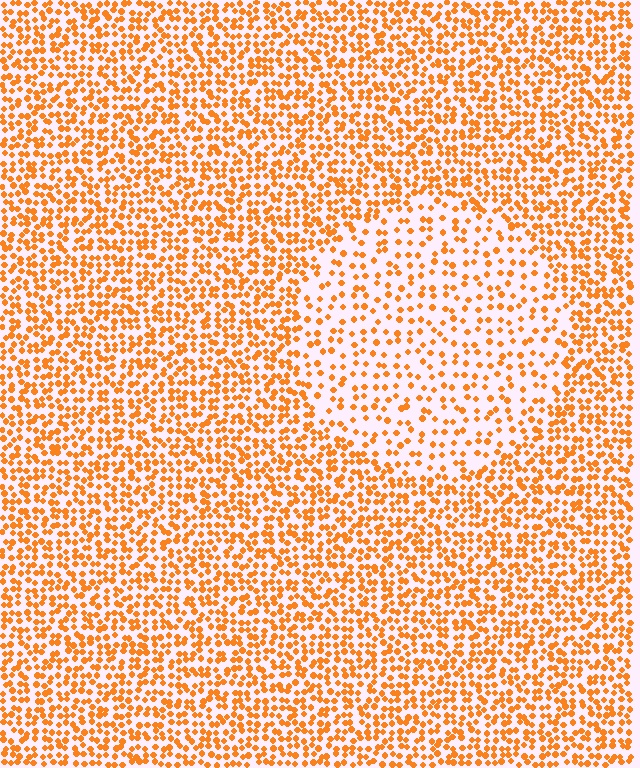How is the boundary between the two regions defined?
The boundary is defined by a change in element density (approximately 2.0x ratio). All elements are the same color, size, and shape.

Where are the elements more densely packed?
The elements are more densely packed outside the circle boundary.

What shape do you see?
I see a circle.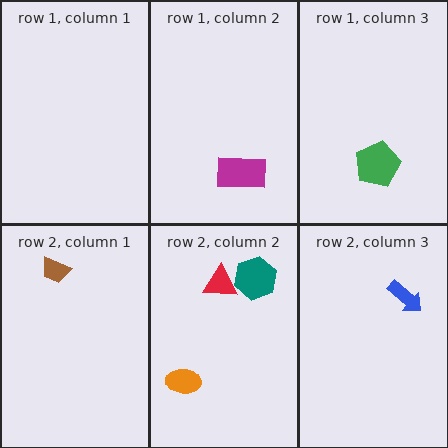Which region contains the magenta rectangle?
The row 1, column 2 region.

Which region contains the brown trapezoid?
The row 2, column 1 region.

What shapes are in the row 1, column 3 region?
The green pentagon.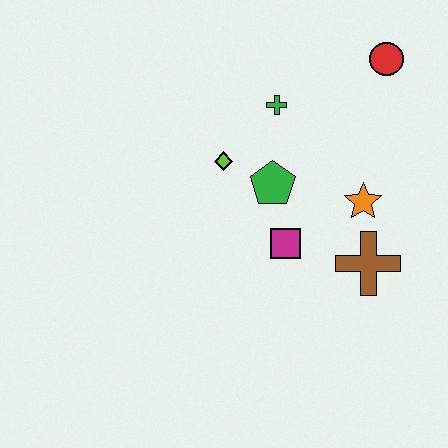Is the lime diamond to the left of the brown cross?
Yes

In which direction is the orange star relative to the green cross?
The orange star is below the green cross.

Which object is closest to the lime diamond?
The green pentagon is closest to the lime diamond.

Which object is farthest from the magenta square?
The red circle is farthest from the magenta square.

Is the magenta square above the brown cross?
Yes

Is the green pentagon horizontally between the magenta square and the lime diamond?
Yes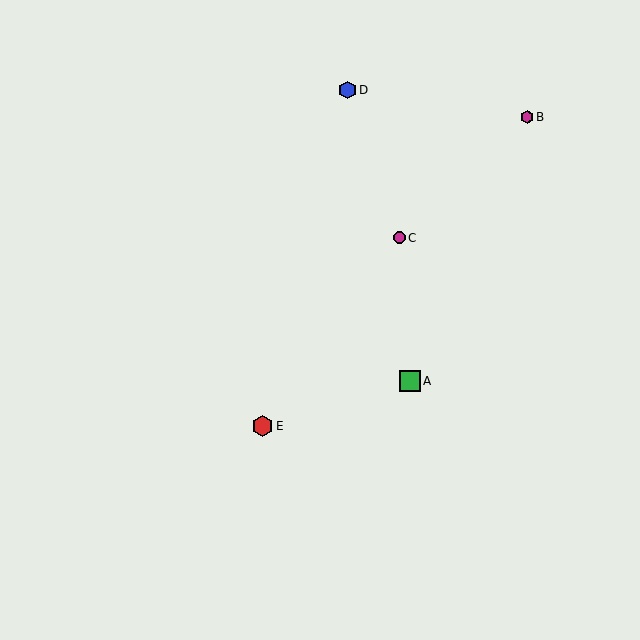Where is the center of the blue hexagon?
The center of the blue hexagon is at (348, 90).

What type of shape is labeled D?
Shape D is a blue hexagon.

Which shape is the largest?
The green square (labeled A) is the largest.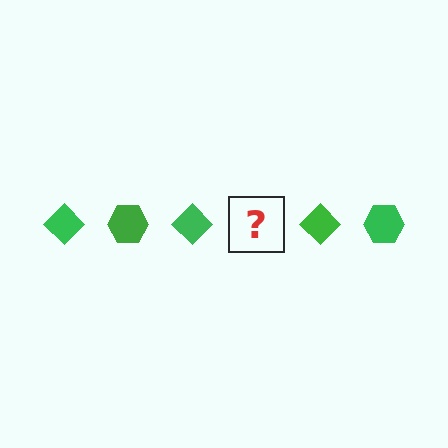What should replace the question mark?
The question mark should be replaced with a green hexagon.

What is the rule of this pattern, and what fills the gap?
The rule is that the pattern cycles through diamond, hexagon shapes in green. The gap should be filled with a green hexagon.